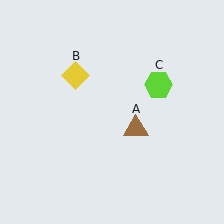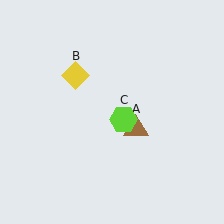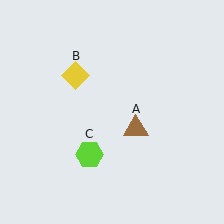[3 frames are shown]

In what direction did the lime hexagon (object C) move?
The lime hexagon (object C) moved down and to the left.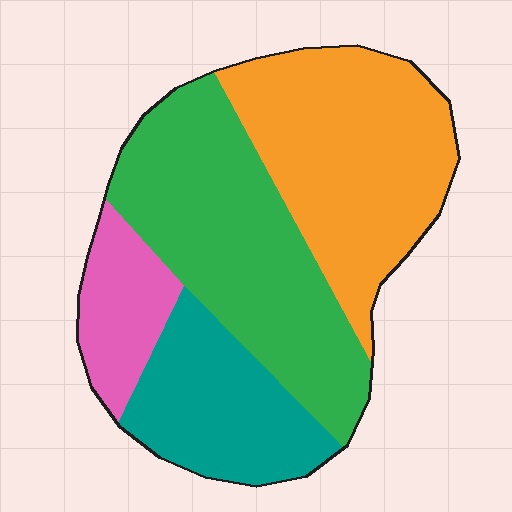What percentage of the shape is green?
Green covers 36% of the shape.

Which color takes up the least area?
Pink, at roughly 10%.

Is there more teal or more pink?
Teal.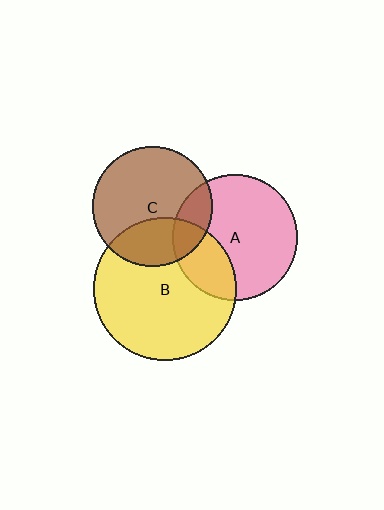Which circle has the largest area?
Circle B (yellow).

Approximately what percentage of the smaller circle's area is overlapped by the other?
Approximately 30%.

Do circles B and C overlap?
Yes.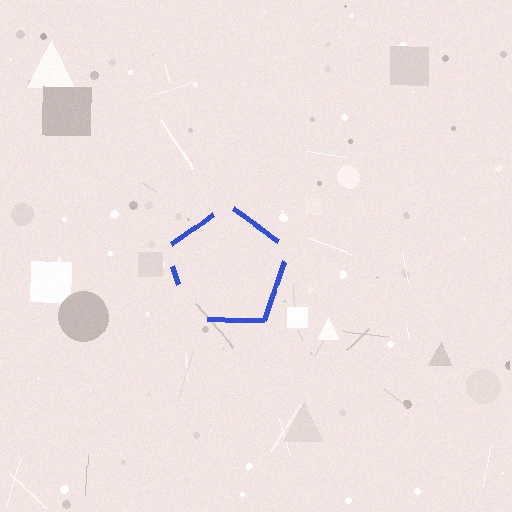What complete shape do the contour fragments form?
The contour fragments form a pentagon.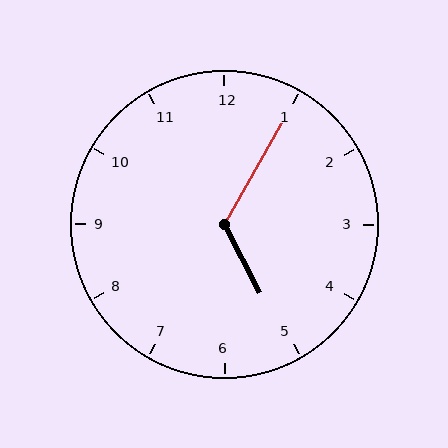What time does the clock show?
5:05.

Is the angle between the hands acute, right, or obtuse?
It is obtuse.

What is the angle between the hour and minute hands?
Approximately 122 degrees.